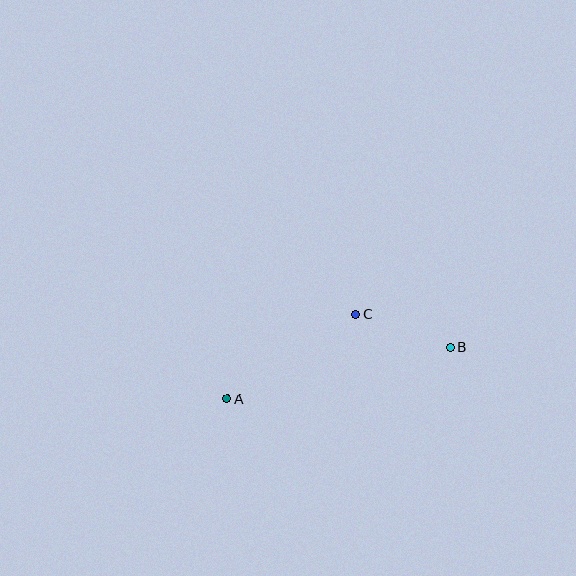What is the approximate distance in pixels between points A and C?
The distance between A and C is approximately 153 pixels.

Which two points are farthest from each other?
Points A and B are farthest from each other.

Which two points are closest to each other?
Points B and C are closest to each other.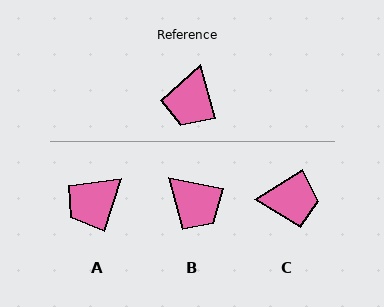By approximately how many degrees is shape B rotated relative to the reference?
Approximately 63 degrees counter-clockwise.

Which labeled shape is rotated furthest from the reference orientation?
C, about 107 degrees away.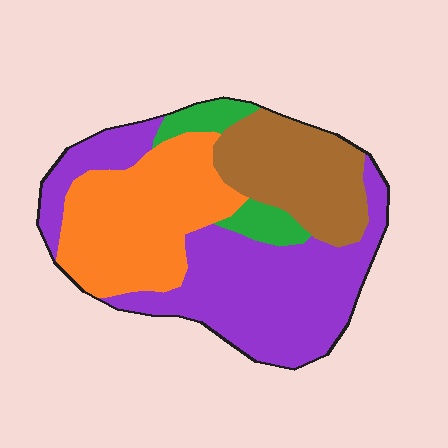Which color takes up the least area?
Green, at roughly 10%.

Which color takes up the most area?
Purple, at roughly 40%.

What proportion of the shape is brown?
Brown takes up about one fifth (1/5) of the shape.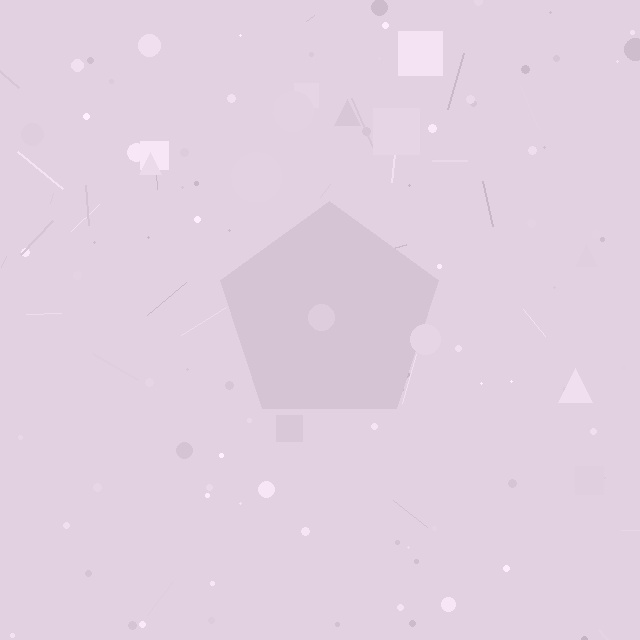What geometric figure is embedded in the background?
A pentagon is embedded in the background.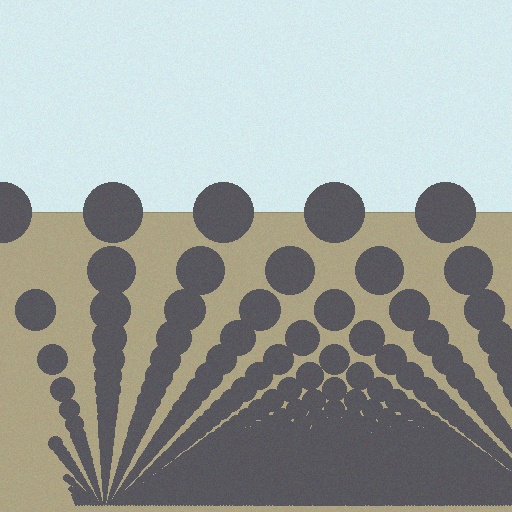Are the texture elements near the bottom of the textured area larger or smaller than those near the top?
Smaller. The gradient is inverted — elements near the bottom are smaller and denser.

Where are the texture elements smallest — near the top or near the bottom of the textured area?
Near the bottom.